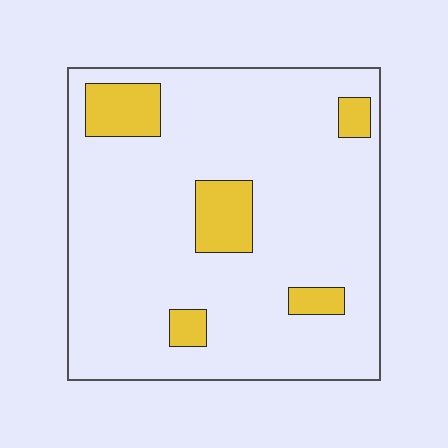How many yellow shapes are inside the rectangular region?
5.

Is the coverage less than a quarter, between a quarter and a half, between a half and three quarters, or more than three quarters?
Less than a quarter.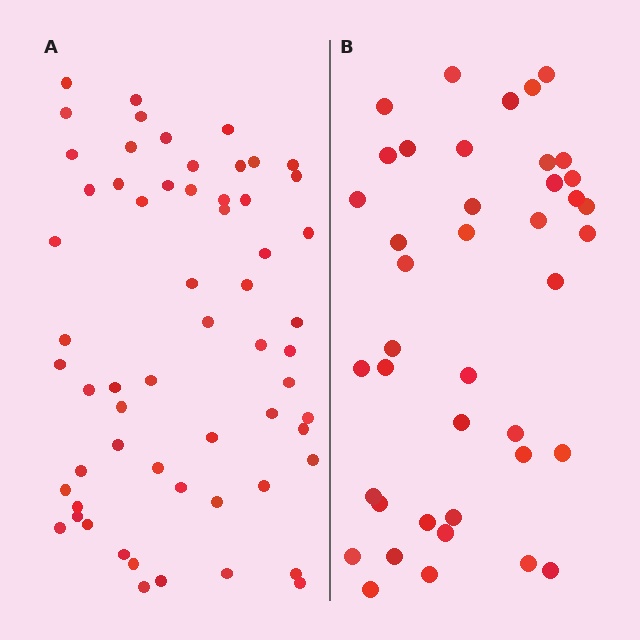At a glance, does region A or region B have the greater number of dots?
Region A (the left region) has more dots.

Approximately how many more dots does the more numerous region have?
Region A has approximately 20 more dots than region B.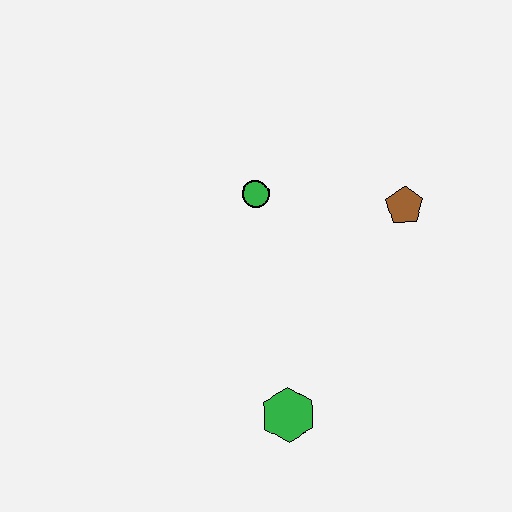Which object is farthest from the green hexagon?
The brown pentagon is farthest from the green hexagon.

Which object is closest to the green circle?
The brown pentagon is closest to the green circle.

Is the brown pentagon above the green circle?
No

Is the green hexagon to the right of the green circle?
Yes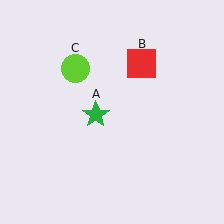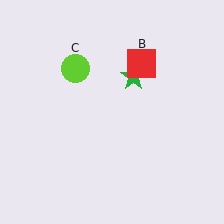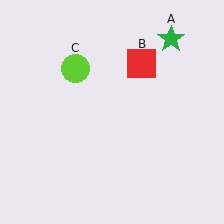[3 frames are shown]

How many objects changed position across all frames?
1 object changed position: green star (object A).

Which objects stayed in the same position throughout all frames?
Red square (object B) and lime circle (object C) remained stationary.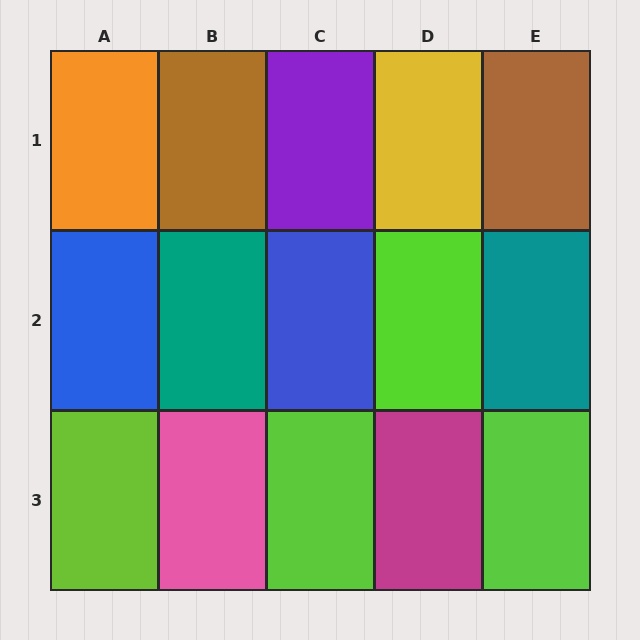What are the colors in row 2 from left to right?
Blue, teal, blue, lime, teal.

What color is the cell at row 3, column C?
Lime.